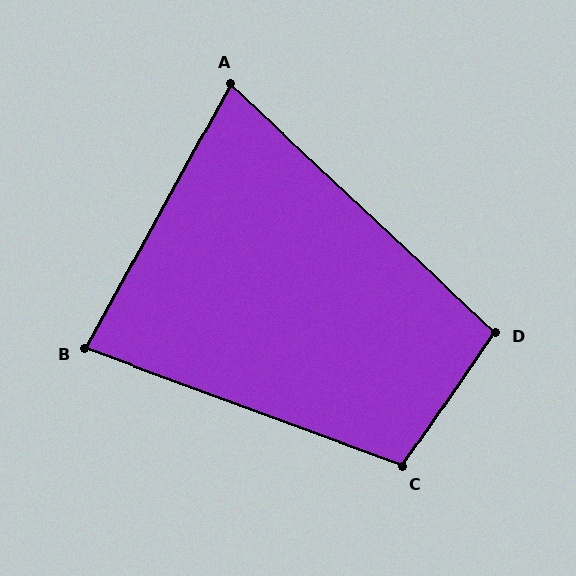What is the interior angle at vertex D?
Approximately 99 degrees (obtuse).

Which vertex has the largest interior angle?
C, at approximately 104 degrees.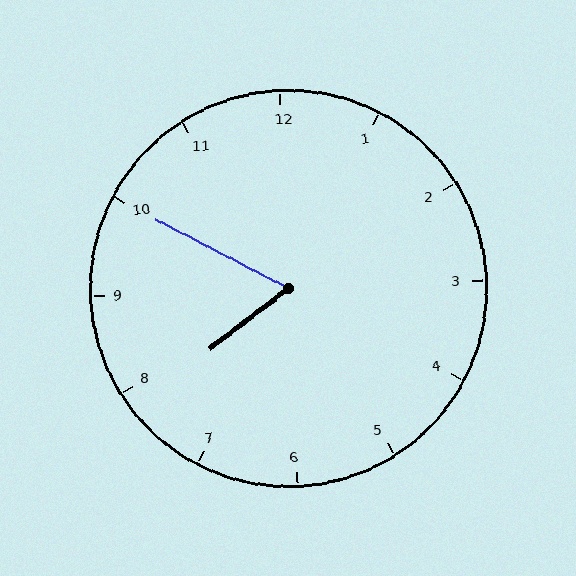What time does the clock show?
7:50.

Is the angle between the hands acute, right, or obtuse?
It is acute.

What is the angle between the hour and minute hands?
Approximately 65 degrees.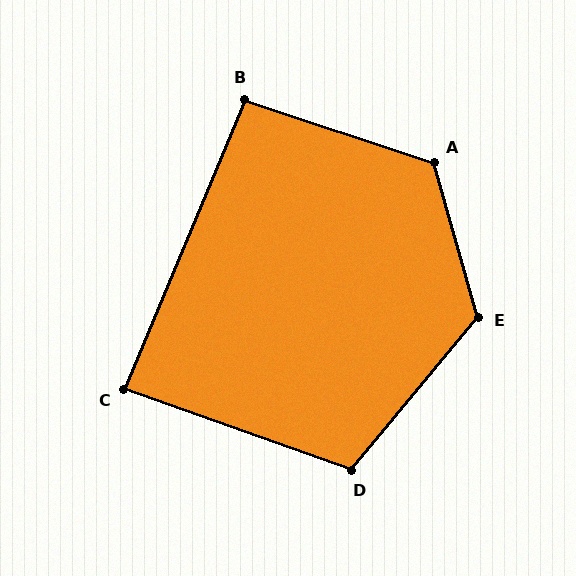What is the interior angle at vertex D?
Approximately 110 degrees (obtuse).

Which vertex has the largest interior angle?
E, at approximately 124 degrees.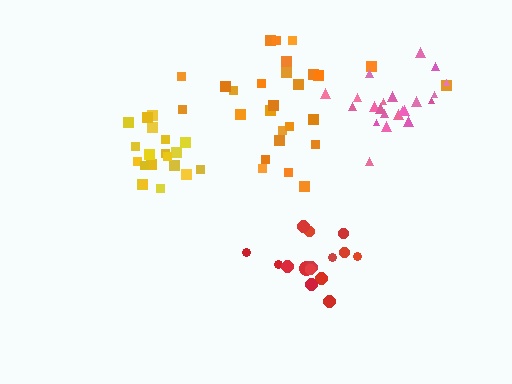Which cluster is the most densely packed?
Yellow.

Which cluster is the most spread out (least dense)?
Orange.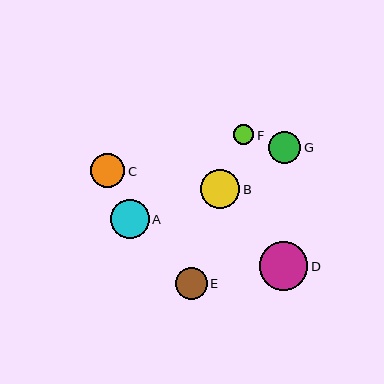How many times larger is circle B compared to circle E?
Circle B is approximately 1.2 times the size of circle E.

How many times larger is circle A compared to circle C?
Circle A is approximately 1.1 times the size of circle C.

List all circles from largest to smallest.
From largest to smallest: D, B, A, C, G, E, F.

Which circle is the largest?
Circle D is the largest with a size of approximately 49 pixels.